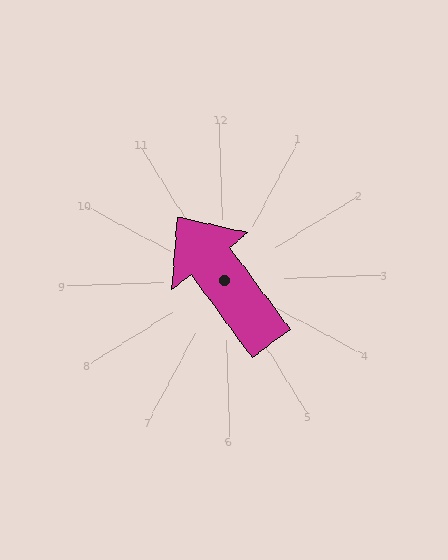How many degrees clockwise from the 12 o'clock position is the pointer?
Approximately 325 degrees.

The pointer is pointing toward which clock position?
Roughly 11 o'clock.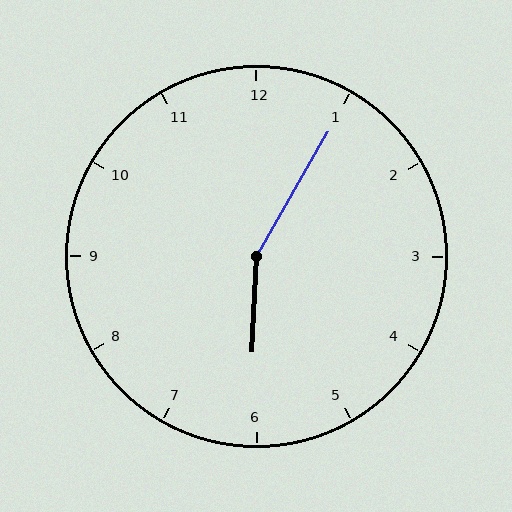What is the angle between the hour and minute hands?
Approximately 152 degrees.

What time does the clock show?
6:05.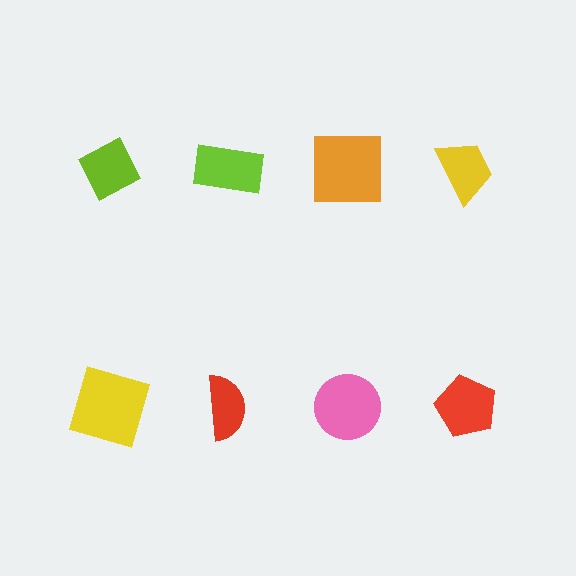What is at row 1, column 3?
An orange square.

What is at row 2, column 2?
A red semicircle.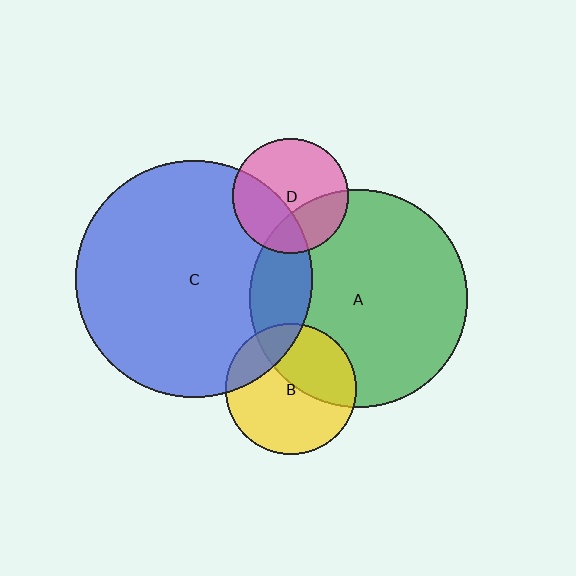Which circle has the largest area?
Circle C (blue).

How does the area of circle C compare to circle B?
Approximately 3.3 times.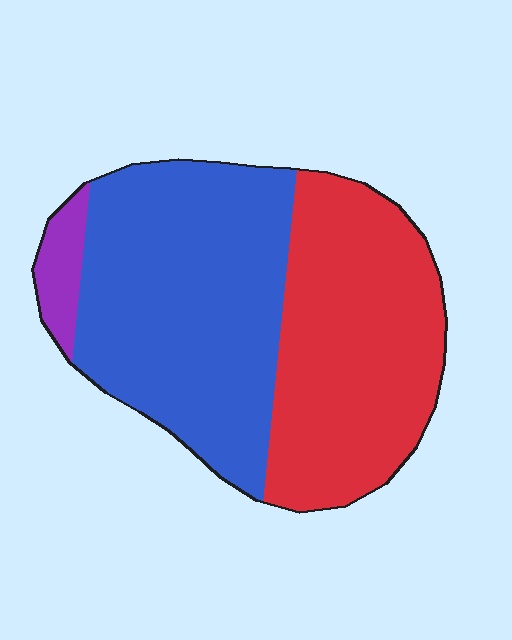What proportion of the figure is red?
Red covers around 45% of the figure.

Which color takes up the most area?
Blue, at roughly 50%.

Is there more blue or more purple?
Blue.